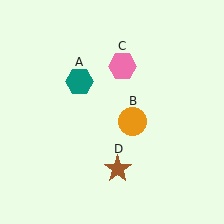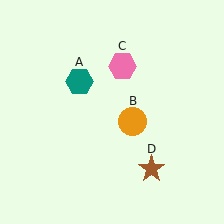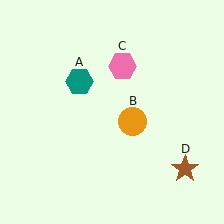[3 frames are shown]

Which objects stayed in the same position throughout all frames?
Teal hexagon (object A) and orange circle (object B) and pink hexagon (object C) remained stationary.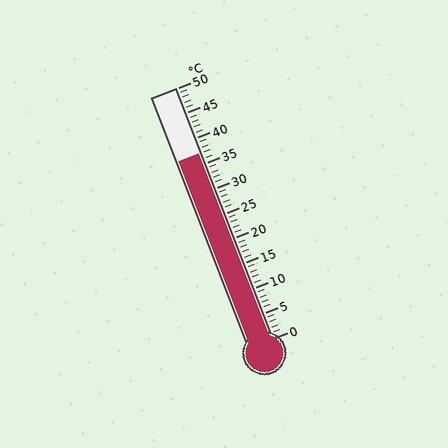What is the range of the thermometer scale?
The thermometer scale ranges from 0°C to 50°C.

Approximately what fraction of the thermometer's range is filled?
The thermometer is filled to approximately 75% of its range.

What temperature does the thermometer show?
The thermometer shows approximately 37°C.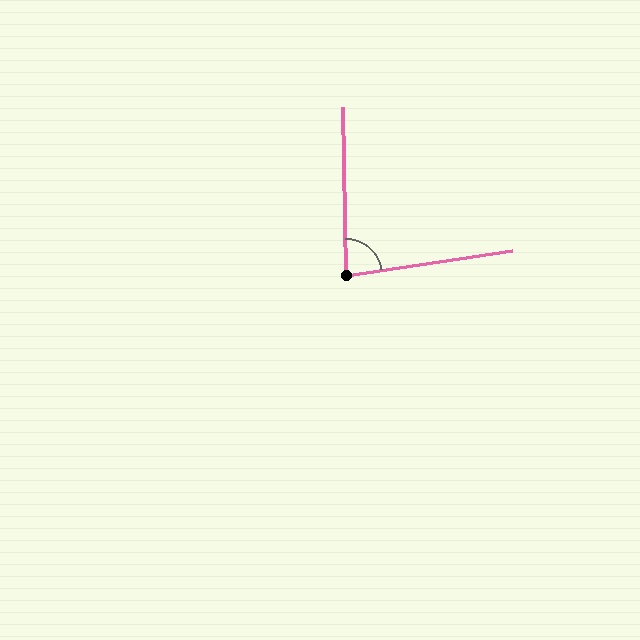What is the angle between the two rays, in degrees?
Approximately 83 degrees.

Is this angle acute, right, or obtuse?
It is acute.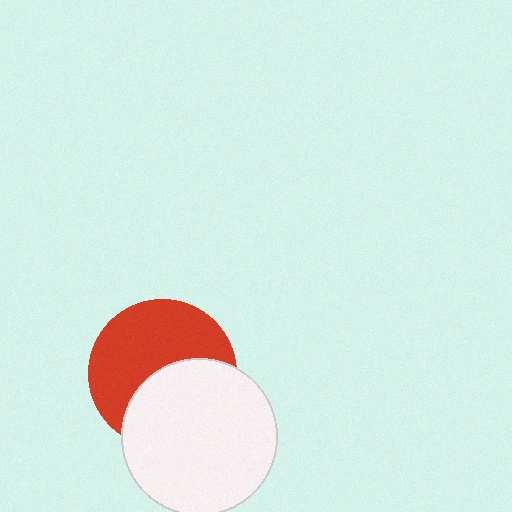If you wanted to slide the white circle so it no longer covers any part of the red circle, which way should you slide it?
Slide it down — that is the most direct way to separate the two shapes.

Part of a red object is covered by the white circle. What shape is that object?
It is a circle.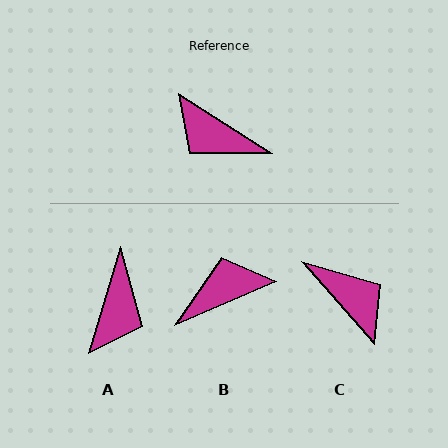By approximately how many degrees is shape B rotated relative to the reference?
Approximately 124 degrees clockwise.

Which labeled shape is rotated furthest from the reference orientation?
C, about 164 degrees away.